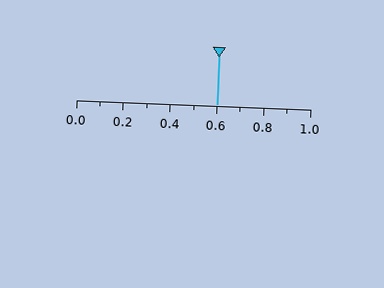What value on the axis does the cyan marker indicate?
The marker indicates approximately 0.6.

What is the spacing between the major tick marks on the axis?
The major ticks are spaced 0.2 apart.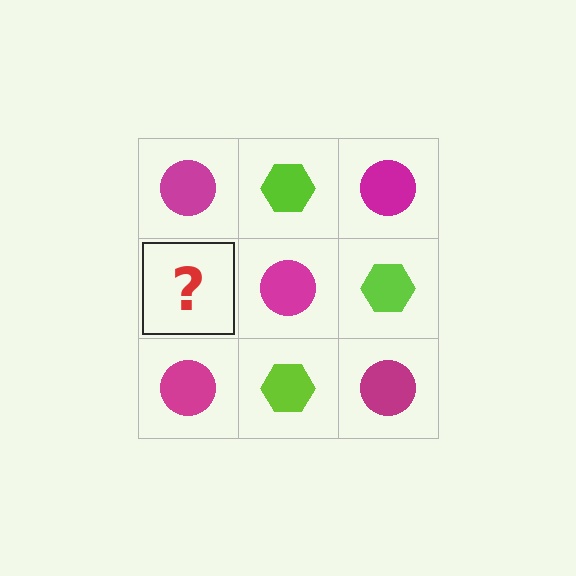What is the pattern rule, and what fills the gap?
The rule is that it alternates magenta circle and lime hexagon in a checkerboard pattern. The gap should be filled with a lime hexagon.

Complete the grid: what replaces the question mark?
The question mark should be replaced with a lime hexagon.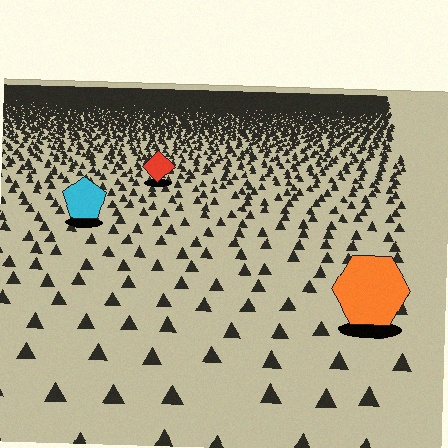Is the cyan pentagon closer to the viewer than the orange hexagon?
No. The orange hexagon is closer — you can tell from the texture gradient: the ground texture is coarser near it.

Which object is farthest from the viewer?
The red diamond is farthest from the viewer. It appears smaller and the ground texture around it is denser.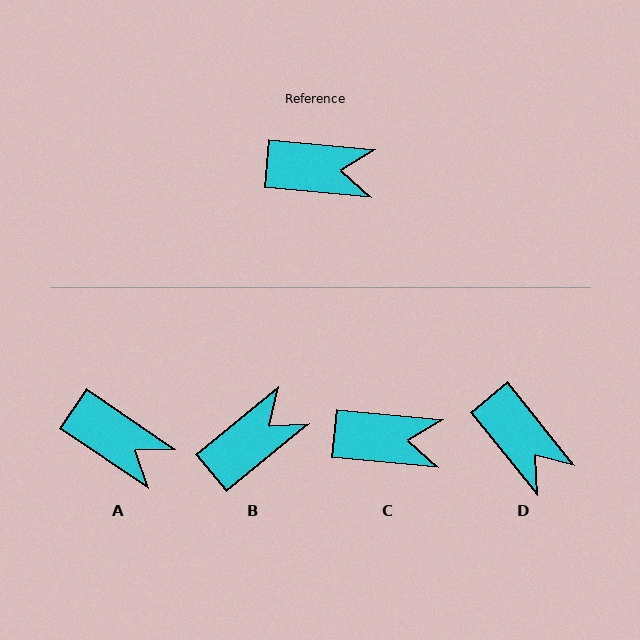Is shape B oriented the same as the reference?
No, it is off by about 45 degrees.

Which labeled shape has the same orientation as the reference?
C.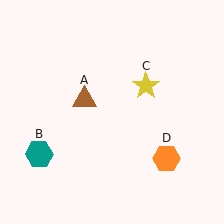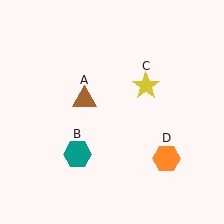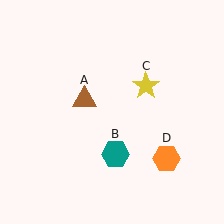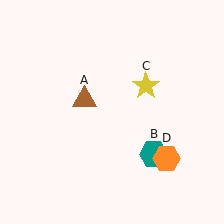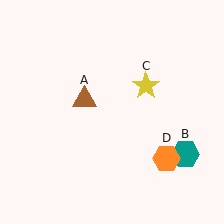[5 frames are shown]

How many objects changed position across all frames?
1 object changed position: teal hexagon (object B).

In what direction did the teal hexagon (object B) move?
The teal hexagon (object B) moved right.